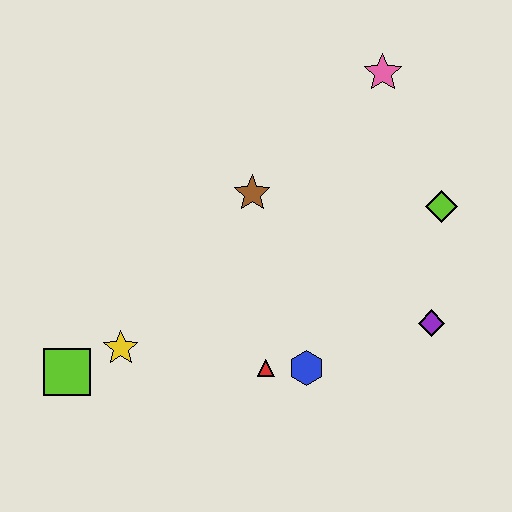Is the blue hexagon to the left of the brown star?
No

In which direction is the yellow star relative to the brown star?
The yellow star is below the brown star.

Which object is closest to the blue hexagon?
The red triangle is closest to the blue hexagon.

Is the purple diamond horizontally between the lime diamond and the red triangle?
Yes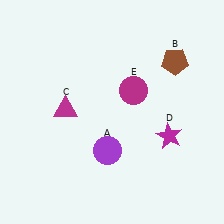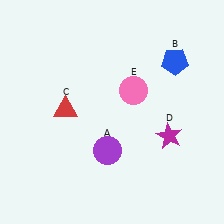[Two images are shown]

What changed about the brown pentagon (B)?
In Image 1, B is brown. In Image 2, it changed to blue.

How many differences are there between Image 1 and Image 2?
There are 3 differences between the two images.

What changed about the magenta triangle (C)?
In Image 1, C is magenta. In Image 2, it changed to red.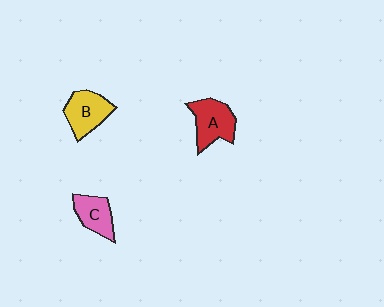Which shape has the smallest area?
Shape C (pink).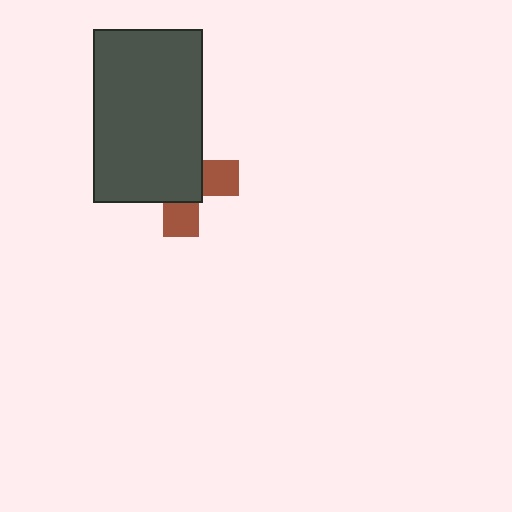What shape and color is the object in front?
The object in front is a dark gray rectangle.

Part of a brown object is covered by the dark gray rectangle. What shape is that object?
It is a cross.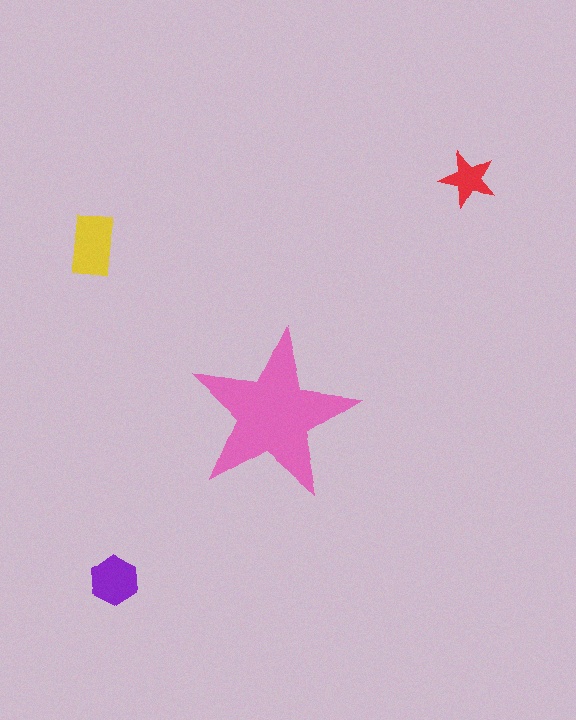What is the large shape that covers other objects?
A pink star.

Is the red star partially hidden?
No, the red star is fully visible.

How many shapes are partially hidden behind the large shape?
0 shapes are partially hidden.